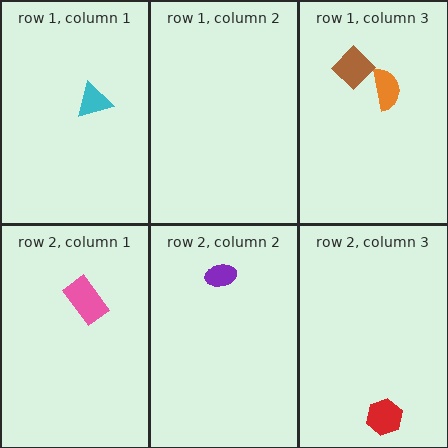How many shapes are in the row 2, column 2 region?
1.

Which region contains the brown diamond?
The row 1, column 3 region.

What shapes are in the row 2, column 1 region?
The pink rectangle.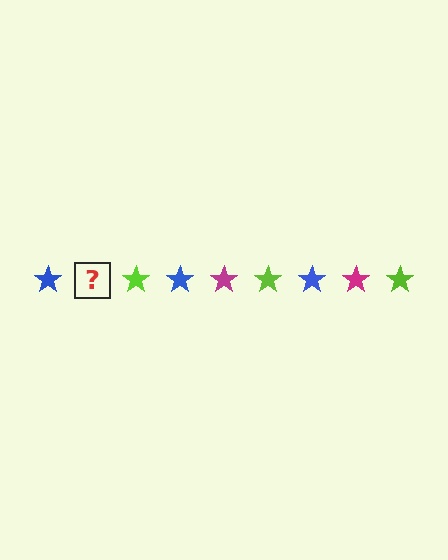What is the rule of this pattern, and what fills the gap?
The rule is that the pattern cycles through blue, magenta, lime stars. The gap should be filled with a magenta star.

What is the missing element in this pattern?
The missing element is a magenta star.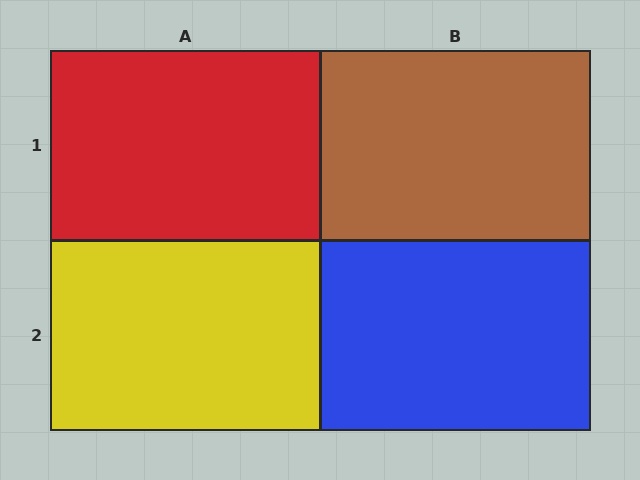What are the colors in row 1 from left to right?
Red, brown.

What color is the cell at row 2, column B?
Blue.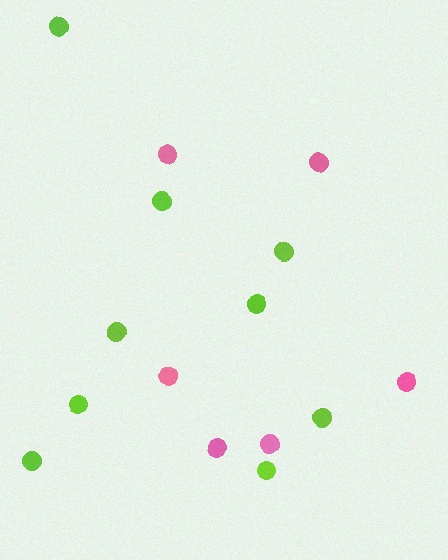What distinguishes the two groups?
There are 2 groups: one group of pink circles (6) and one group of lime circles (9).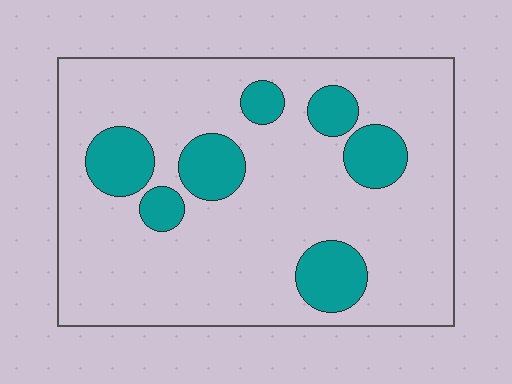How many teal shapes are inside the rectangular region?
7.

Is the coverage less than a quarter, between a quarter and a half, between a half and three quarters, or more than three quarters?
Less than a quarter.